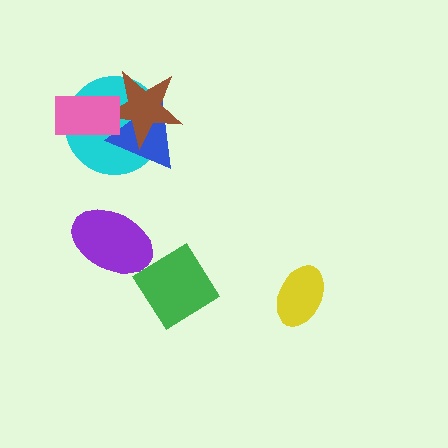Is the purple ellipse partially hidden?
No, no other shape covers it.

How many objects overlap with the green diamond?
0 objects overlap with the green diamond.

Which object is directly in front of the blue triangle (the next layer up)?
The brown star is directly in front of the blue triangle.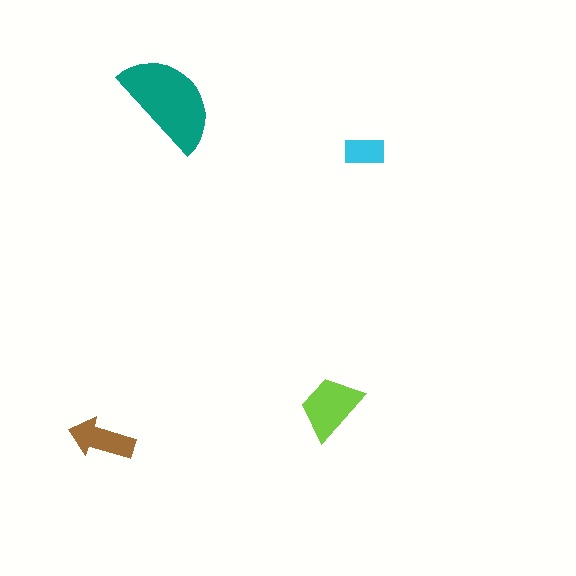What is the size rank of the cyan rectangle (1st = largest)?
4th.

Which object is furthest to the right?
The cyan rectangle is rightmost.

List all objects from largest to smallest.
The teal semicircle, the lime trapezoid, the brown arrow, the cyan rectangle.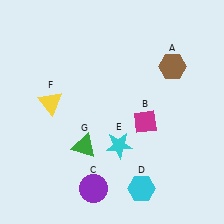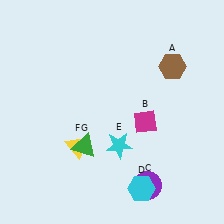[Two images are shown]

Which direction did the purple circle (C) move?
The purple circle (C) moved right.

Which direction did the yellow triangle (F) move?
The yellow triangle (F) moved down.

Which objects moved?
The objects that moved are: the purple circle (C), the yellow triangle (F).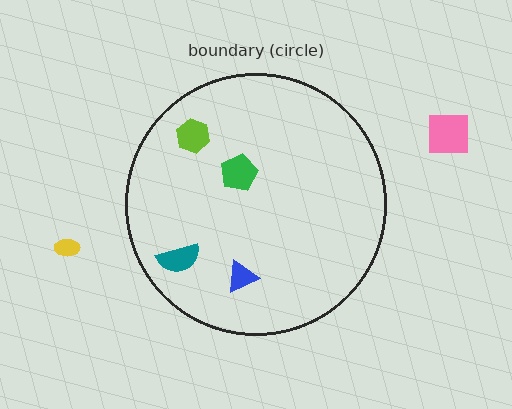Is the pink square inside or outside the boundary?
Outside.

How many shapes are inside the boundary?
4 inside, 2 outside.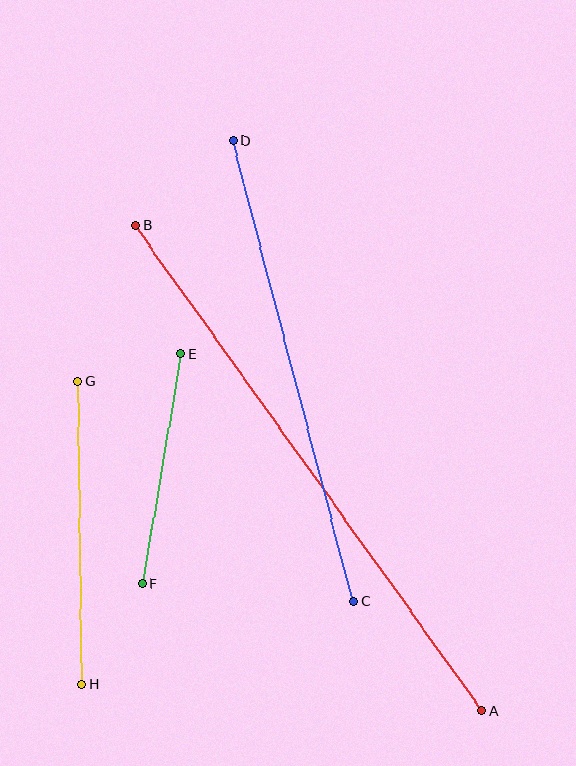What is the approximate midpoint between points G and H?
The midpoint is at approximately (80, 532) pixels.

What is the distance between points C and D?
The distance is approximately 476 pixels.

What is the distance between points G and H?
The distance is approximately 303 pixels.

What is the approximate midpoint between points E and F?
The midpoint is at approximately (162, 469) pixels.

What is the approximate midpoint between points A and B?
The midpoint is at approximately (309, 468) pixels.